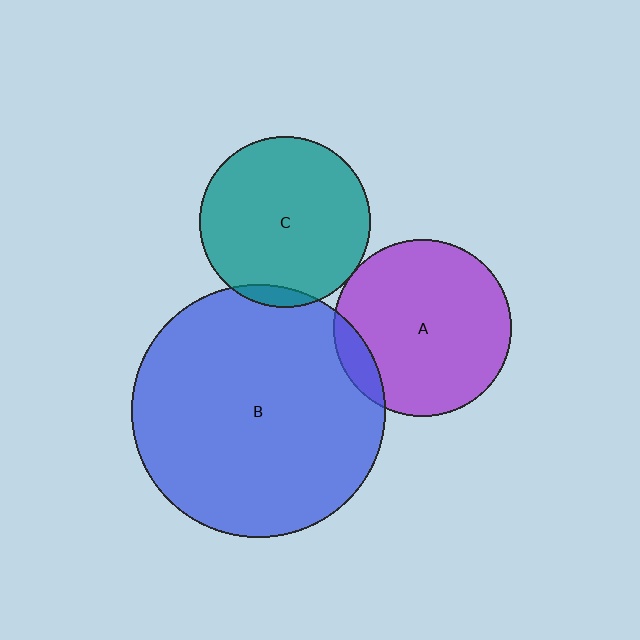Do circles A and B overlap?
Yes.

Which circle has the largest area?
Circle B (blue).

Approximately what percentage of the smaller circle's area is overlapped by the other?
Approximately 10%.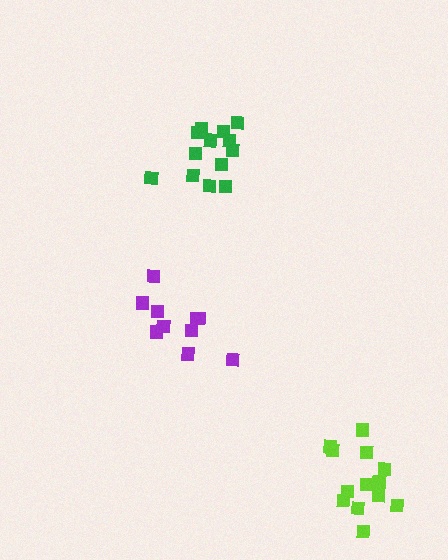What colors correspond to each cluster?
The clusters are colored: purple, lime, green.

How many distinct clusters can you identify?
There are 3 distinct clusters.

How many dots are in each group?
Group 1: 10 dots, Group 2: 13 dots, Group 3: 13 dots (36 total).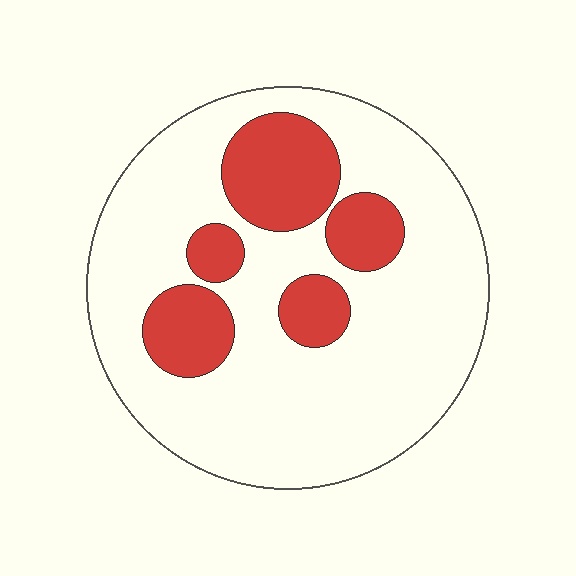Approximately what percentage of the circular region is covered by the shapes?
Approximately 25%.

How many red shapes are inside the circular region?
5.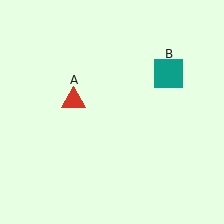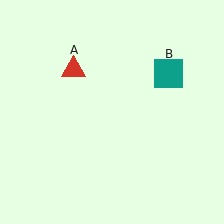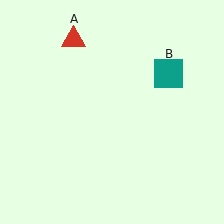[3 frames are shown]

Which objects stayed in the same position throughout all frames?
Teal square (object B) remained stationary.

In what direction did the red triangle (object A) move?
The red triangle (object A) moved up.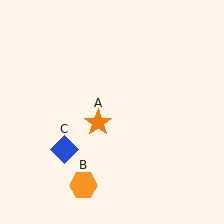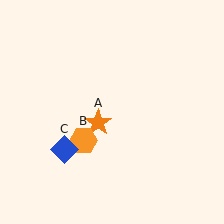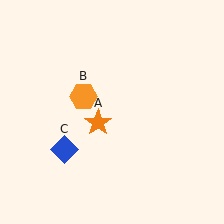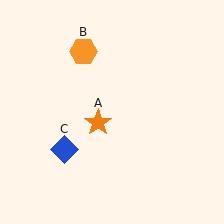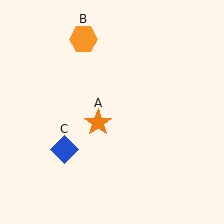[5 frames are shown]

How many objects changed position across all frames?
1 object changed position: orange hexagon (object B).